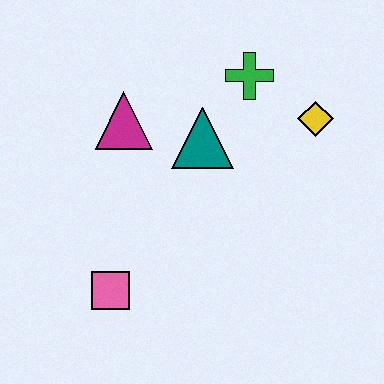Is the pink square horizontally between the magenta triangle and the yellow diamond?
No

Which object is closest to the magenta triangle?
The teal triangle is closest to the magenta triangle.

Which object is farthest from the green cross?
The pink square is farthest from the green cross.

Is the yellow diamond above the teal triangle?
Yes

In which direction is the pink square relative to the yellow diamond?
The pink square is to the left of the yellow diamond.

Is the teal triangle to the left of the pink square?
No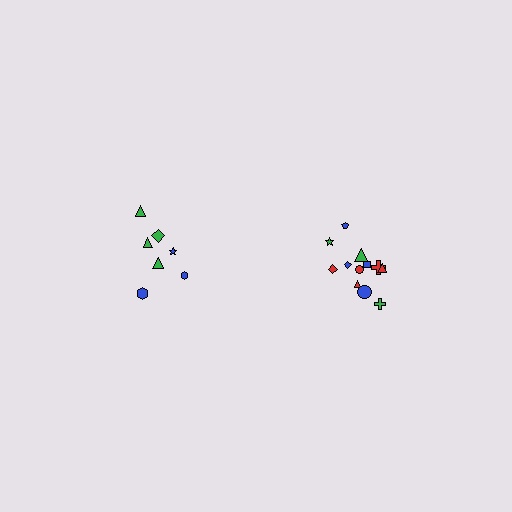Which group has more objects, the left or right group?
The right group.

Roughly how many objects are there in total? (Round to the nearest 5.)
Roughly 20 objects in total.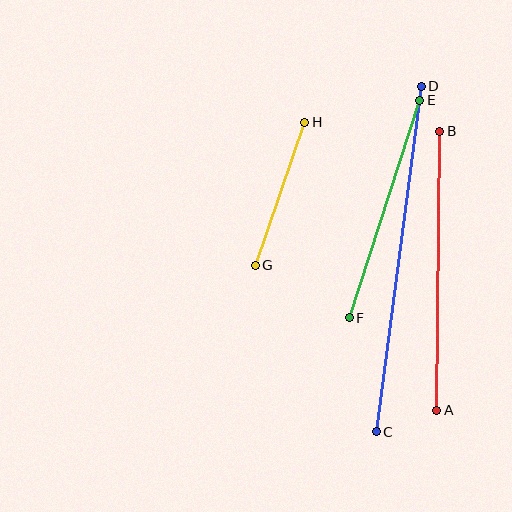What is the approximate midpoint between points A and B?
The midpoint is at approximately (438, 271) pixels.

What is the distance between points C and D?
The distance is approximately 348 pixels.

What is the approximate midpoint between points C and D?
The midpoint is at approximately (399, 259) pixels.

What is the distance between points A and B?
The distance is approximately 279 pixels.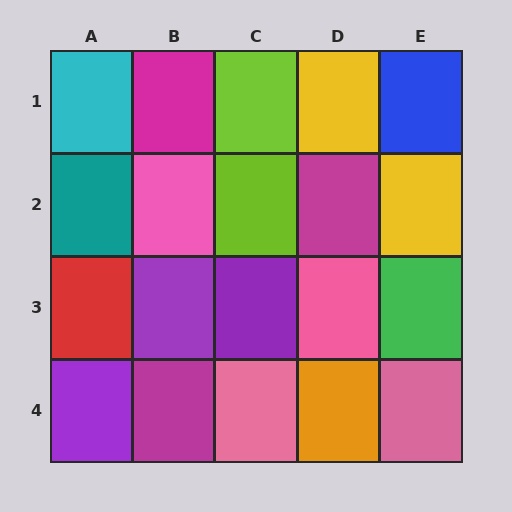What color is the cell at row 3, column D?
Pink.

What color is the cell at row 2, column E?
Yellow.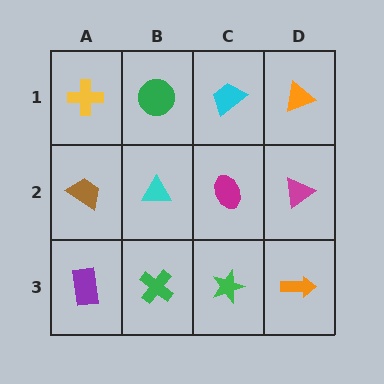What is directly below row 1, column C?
A magenta ellipse.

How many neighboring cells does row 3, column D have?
2.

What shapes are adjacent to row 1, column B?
A cyan triangle (row 2, column B), a yellow cross (row 1, column A), a cyan trapezoid (row 1, column C).